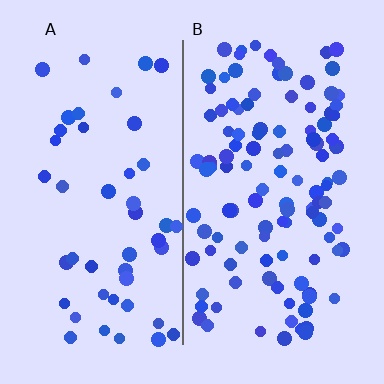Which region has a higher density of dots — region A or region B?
B (the right).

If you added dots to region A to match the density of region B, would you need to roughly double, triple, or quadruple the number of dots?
Approximately double.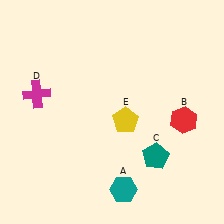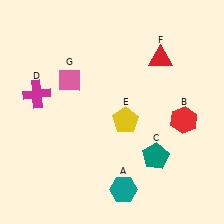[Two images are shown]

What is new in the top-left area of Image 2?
A pink diamond (G) was added in the top-left area of Image 2.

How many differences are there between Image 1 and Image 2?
There are 2 differences between the two images.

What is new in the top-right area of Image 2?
A red triangle (F) was added in the top-right area of Image 2.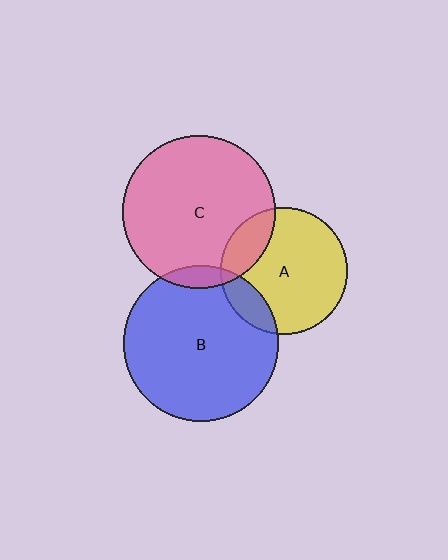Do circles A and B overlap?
Yes.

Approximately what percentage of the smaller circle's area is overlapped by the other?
Approximately 15%.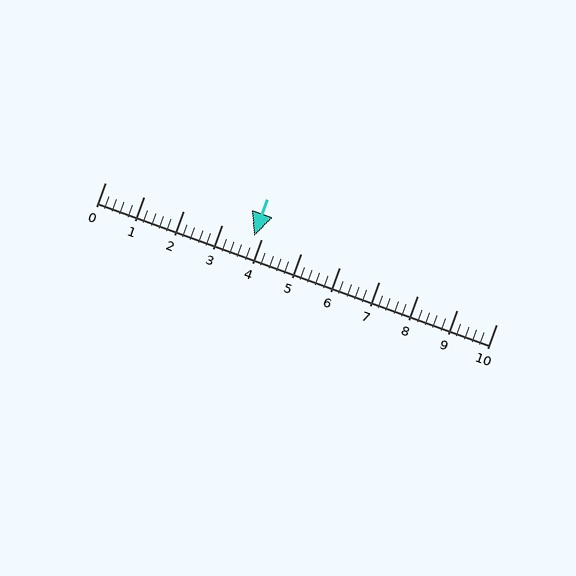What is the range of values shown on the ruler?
The ruler shows values from 0 to 10.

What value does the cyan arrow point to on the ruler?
The cyan arrow points to approximately 3.8.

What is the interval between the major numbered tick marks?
The major tick marks are spaced 1 units apart.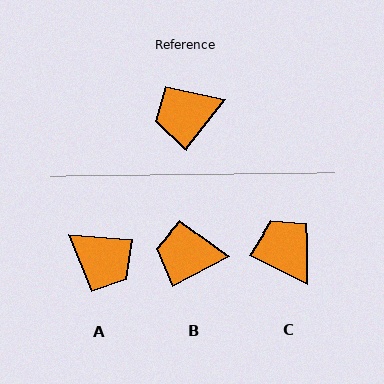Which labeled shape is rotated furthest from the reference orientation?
A, about 124 degrees away.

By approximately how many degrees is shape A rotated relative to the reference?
Approximately 124 degrees counter-clockwise.